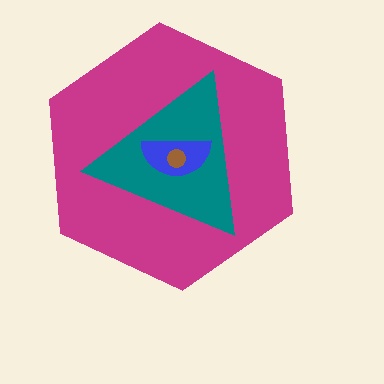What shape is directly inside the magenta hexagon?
The teal triangle.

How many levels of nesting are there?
4.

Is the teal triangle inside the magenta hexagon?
Yes.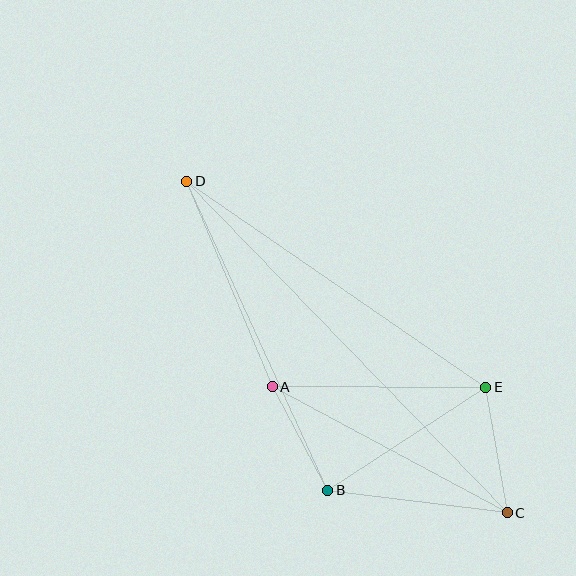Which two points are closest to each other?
Points A and B are closest to each other.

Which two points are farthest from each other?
Points C and D are farthest from each other.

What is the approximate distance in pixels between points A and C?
The distance between A and C is approximately 267 pixels.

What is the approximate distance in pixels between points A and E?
The distance between A and E is approximately 213 pixels.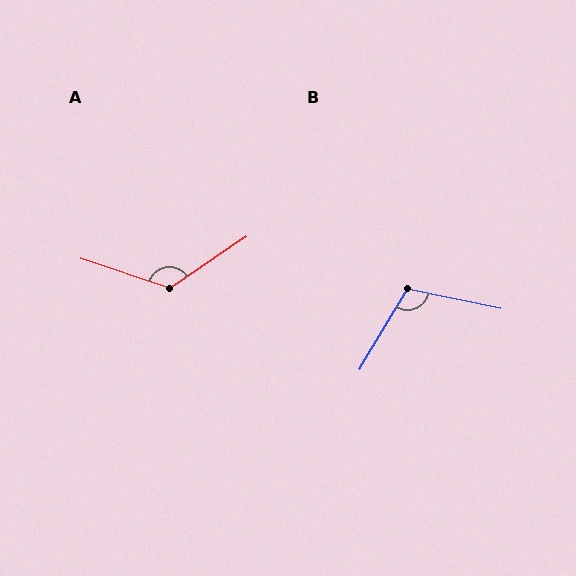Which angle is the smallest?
B, at approximately 109 degrees.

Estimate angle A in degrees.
Approximately 128 degrees.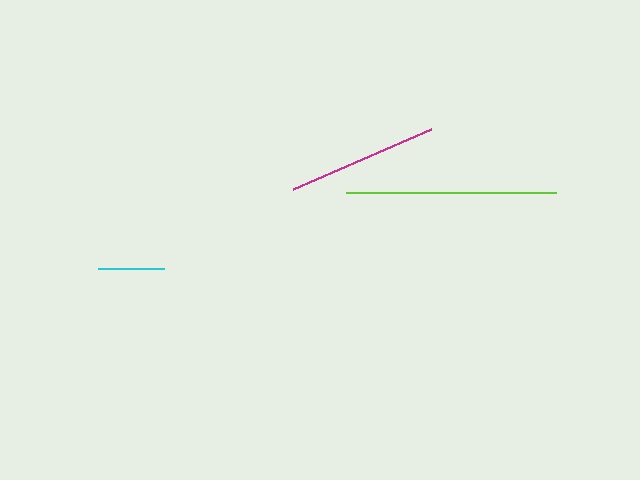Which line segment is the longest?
The lime line is the longest at approximately 209 pixels.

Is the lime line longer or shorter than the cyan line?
The lime line is longer than the cyan line.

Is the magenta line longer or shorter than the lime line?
The lime line is longer than the magenta line.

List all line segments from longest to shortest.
From longest to shortest: lime, magenta, cyan.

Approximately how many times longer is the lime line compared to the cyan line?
The lime line is approximately 3.1 times the length of the cyan line.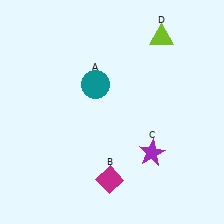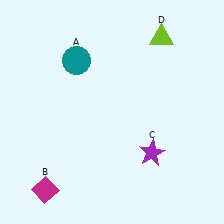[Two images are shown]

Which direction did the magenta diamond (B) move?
The magenta diamond (B) moved left.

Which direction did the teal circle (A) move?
The teal circle (A) moved up.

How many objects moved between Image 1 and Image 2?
2 objects moved between the two images.